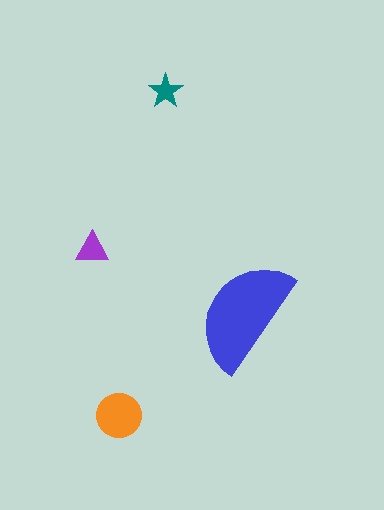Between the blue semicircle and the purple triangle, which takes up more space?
The blue semicircle.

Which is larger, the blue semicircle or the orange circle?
The blue semicircle.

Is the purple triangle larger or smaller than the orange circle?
Smaller.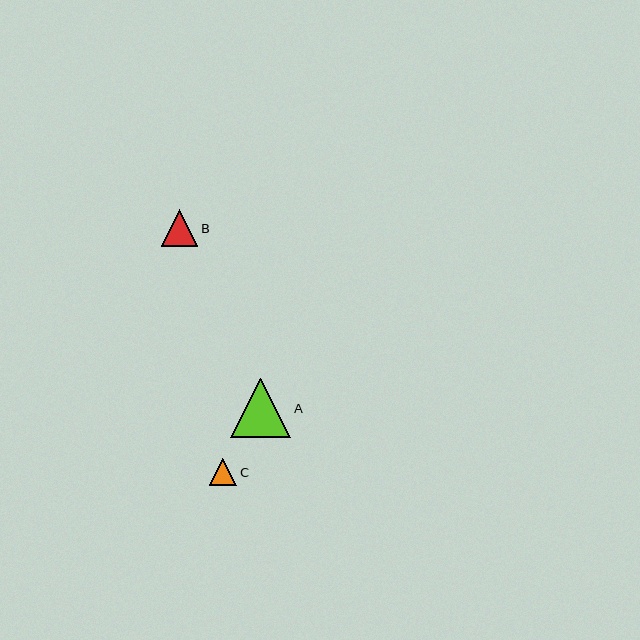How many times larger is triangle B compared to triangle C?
Triangle B is approximately 1.3 times the size of triangle C.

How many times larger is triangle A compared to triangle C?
Triangle A is approximately 2.2 times the size of triangle C.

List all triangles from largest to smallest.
From largest to smallest: A, B, C.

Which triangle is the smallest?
Triangle C is the smallest with a size of approximately 28 pixels.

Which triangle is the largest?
Triangle A is the largest with a size of approximately 60 pixels.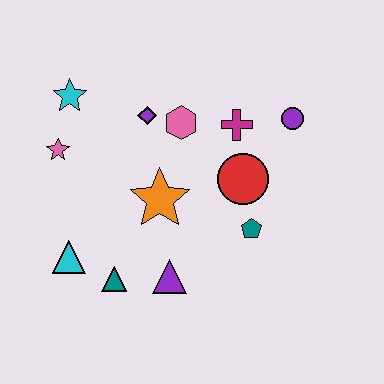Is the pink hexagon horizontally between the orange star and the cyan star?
No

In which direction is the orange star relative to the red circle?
The orange star is to the left of the red circle.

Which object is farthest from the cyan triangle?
The purple circle is farthest from the cyan triangle.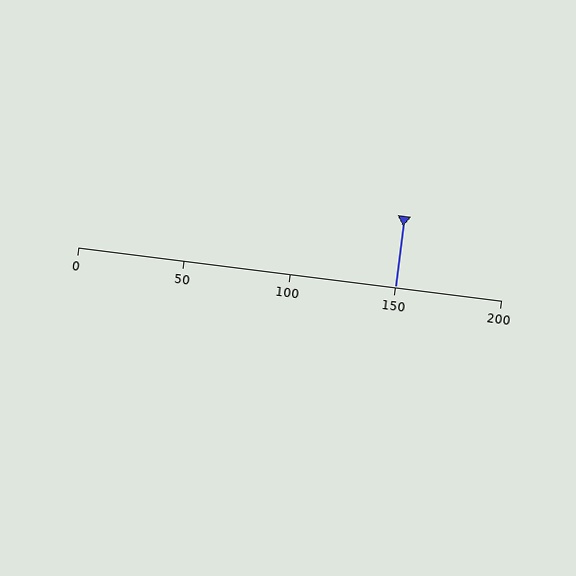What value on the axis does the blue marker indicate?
The marker indicates approximately 150.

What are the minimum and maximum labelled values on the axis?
The axis runs from 0 to 200.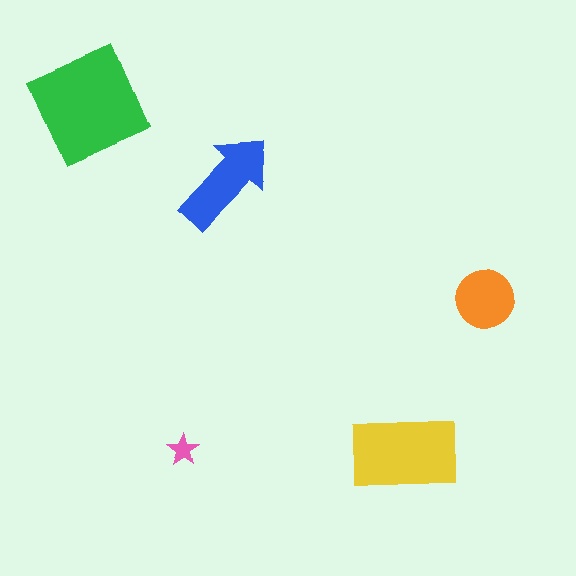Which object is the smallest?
The pink star.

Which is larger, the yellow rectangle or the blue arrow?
The yellow rectangle.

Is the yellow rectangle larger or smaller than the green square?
Smaller.